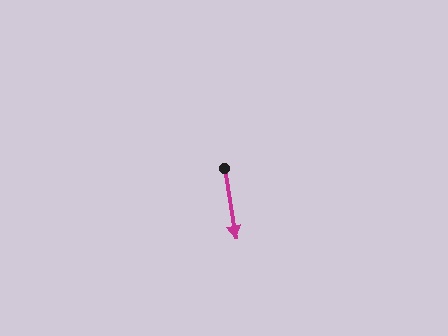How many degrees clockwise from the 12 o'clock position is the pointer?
Approximately 171 degrees.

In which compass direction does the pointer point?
South.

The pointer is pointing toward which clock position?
Roughly 6 o'clock.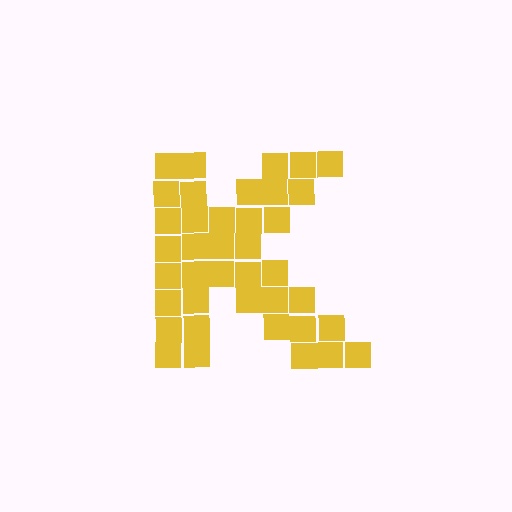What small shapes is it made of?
It is made of small squares.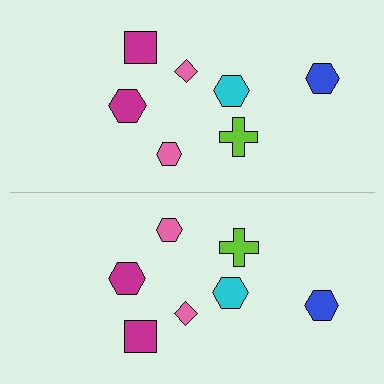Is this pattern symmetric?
Yes, this pattern has bilateral (reflection) symmetry.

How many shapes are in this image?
There are 14 shapes in this image.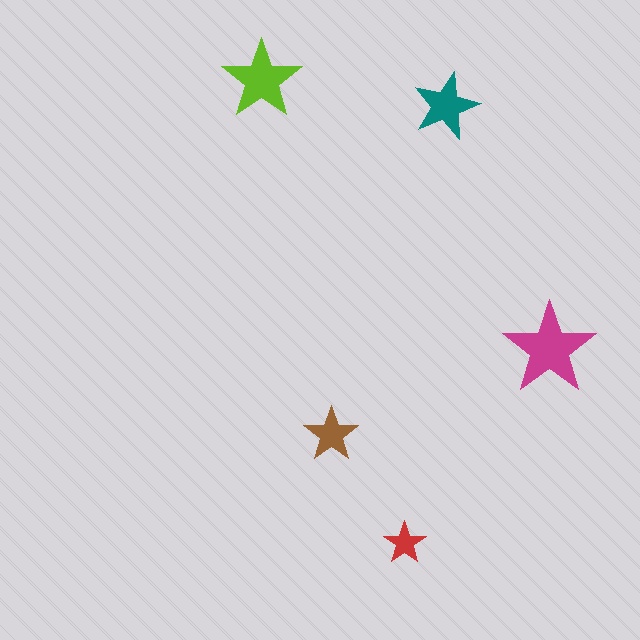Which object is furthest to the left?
The lime star is leftmost.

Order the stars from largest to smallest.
the magenta one, the lime one, the teal one, the brown one, the red one.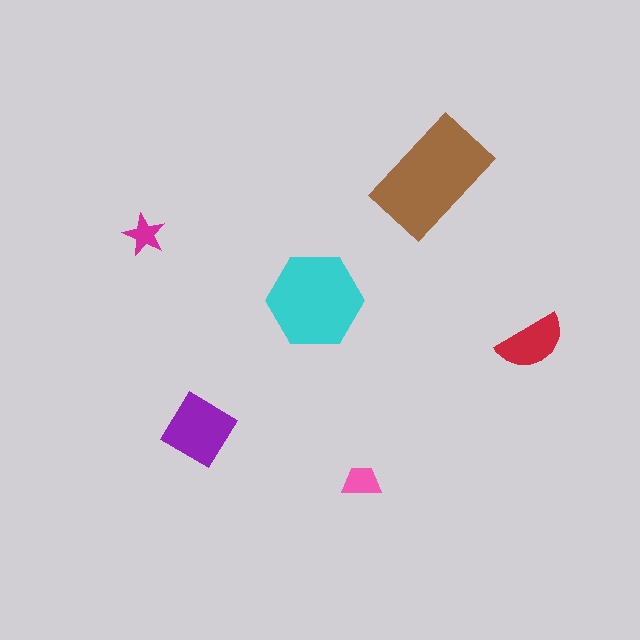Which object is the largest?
The brown rectangle.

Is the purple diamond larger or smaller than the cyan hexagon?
Smaller.